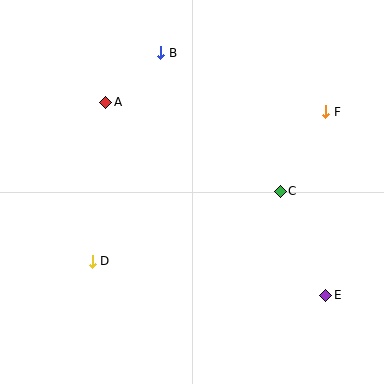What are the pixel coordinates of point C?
Point C is at (280, 191).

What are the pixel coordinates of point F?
Point F is at (326, 112).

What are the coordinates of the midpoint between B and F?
The midpoint between B and F is at (243, 82).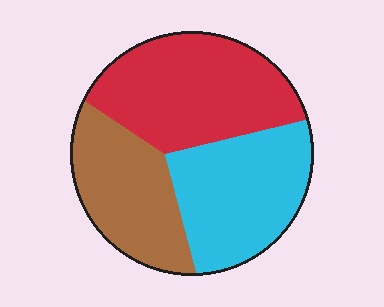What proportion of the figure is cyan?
Cyan takes up about one third (1/3) of the figure.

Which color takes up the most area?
Red, at roughly 40%.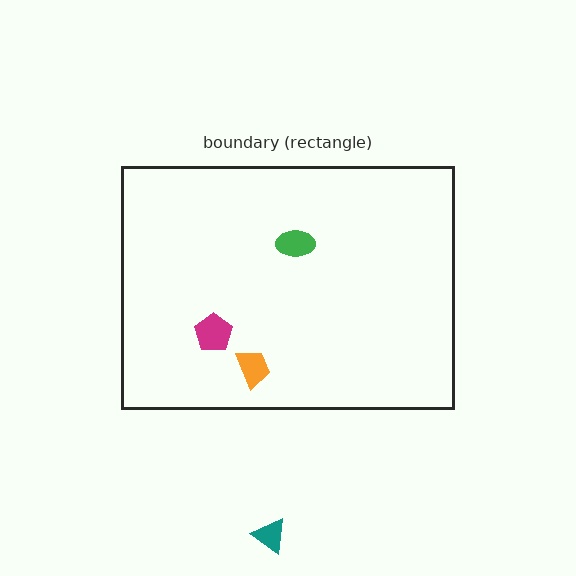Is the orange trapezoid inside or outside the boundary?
Inside.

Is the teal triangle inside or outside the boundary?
Outside.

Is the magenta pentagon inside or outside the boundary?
Inside.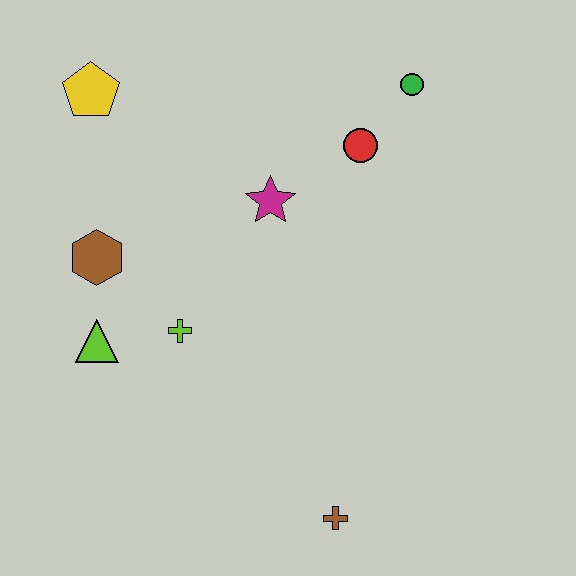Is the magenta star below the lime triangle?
No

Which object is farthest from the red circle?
The brown cross is farthest from the red circle.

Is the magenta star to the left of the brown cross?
Yes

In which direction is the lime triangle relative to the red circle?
The lime triangle is to the left of the red circle.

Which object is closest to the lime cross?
The lime triangle is closest to the lime cross.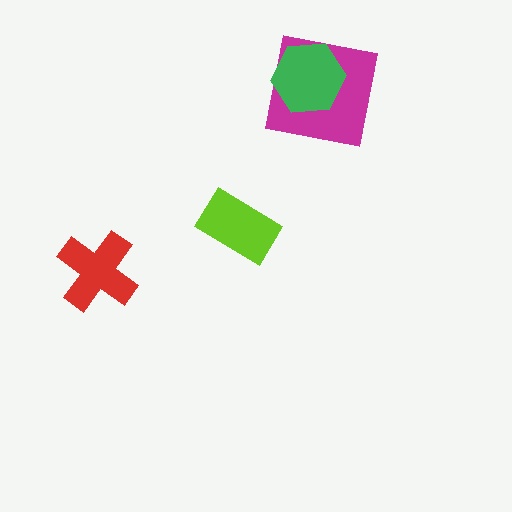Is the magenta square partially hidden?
Yes, it is partially covered by another shape.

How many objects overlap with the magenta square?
1 object overlaps with the magenta square.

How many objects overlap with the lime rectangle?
0 objects overlap with the lime rectangle.